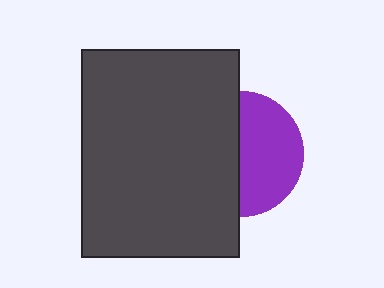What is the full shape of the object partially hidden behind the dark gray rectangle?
The partially hidden object is a purple circle.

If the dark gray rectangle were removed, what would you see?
You would see the complete purple circle.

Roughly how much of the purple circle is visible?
About half of it is visible (roughly 52%).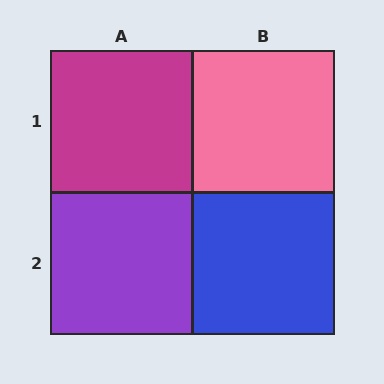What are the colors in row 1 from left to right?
Magenta, pink.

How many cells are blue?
1 cell is blue.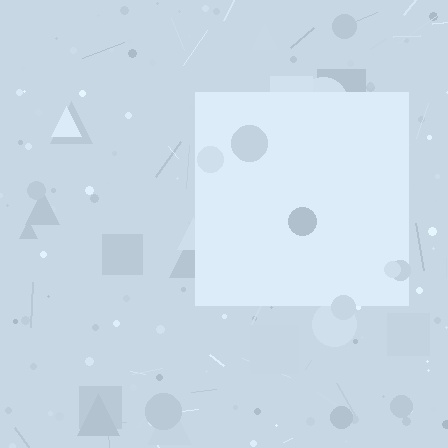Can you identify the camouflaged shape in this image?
The camouflaged shape is a square.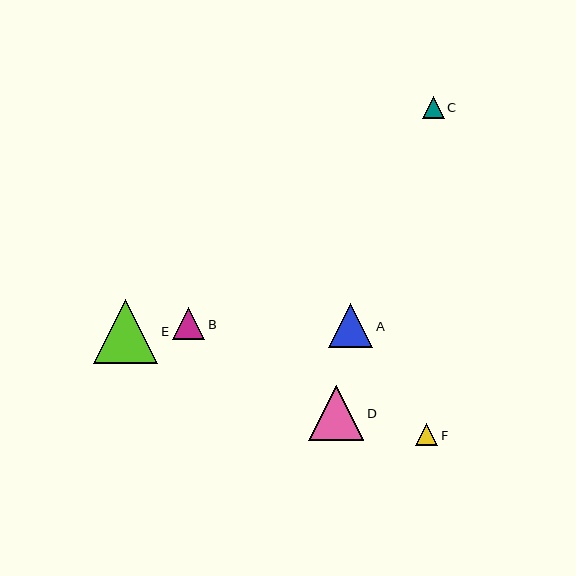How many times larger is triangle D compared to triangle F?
Triangle D is approximately 2.5 times the size of triangle F.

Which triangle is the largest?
Triangle E is the largest with a size of approximately 64 pixels.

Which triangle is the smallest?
Triangle F is the smallest with a size of approximately 22 pixels.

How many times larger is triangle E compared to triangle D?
Triangle E is approximately 1.2 times the size of triangle D.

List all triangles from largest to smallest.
From largest to smallest: E, D, A, B, C, F.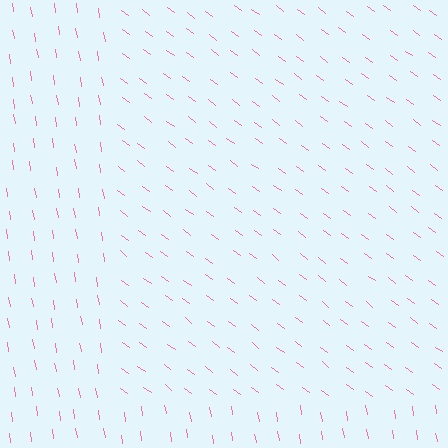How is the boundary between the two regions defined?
The boundary is defined purely by a change in line orientation (approximately 45 degrees difference). All lines are the same color and thickness.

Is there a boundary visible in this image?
Yes, there is a texture boundary formed by a change in line orientation.